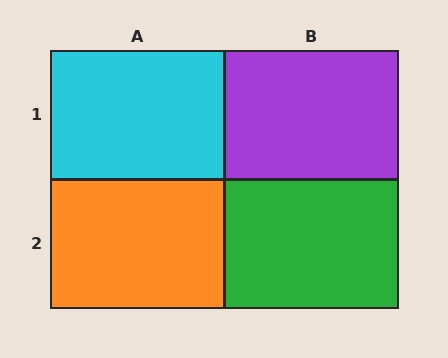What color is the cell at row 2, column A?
Orange.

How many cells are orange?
1 cell is orange.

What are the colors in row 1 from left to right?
Cyan, purple.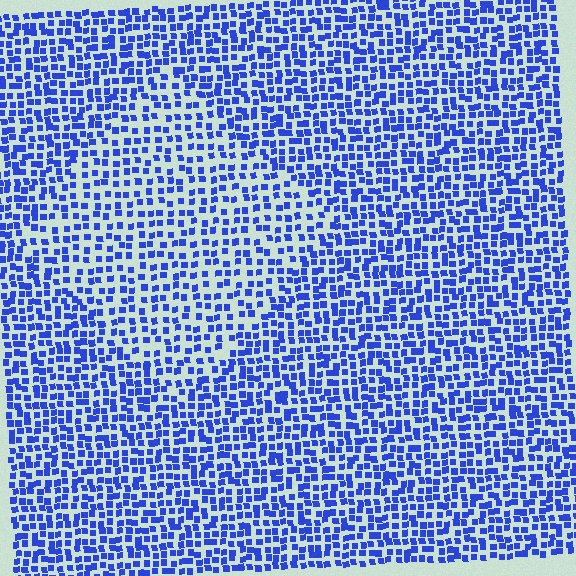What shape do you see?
I see a diamond.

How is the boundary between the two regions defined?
The boundary is defined by a change in element density (approximately 1.5x ratio). All elements are the same color, size, and shape.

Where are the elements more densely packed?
The elements are more densely packed outside the diamond boundary.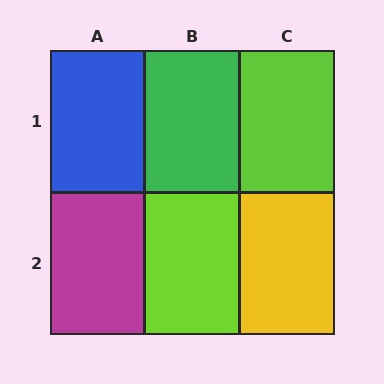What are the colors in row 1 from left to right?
Blue, green, lime.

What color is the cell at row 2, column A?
Magenta.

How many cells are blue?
1 cell is blue.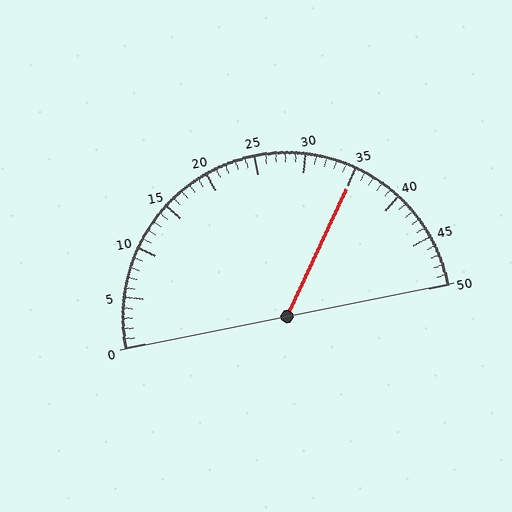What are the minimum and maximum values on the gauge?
The gauge ranges from 0 to 50.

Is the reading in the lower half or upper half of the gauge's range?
The reading is in the upper half of the range (0 to 50).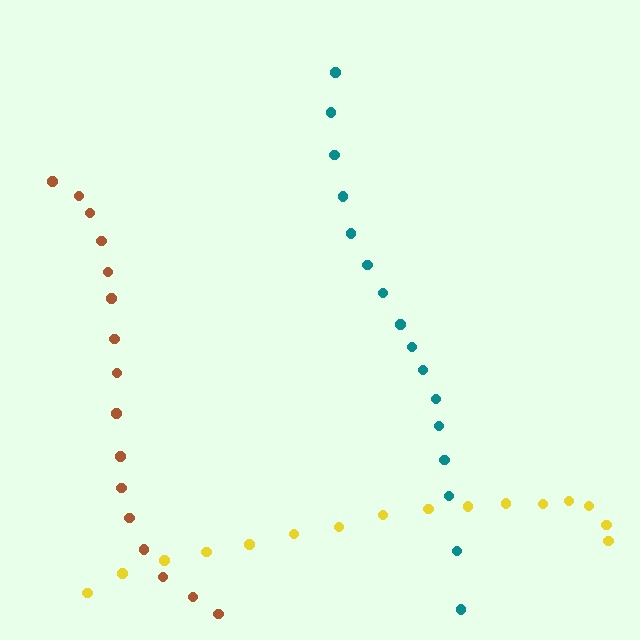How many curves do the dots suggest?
There are 3 distinct paths.